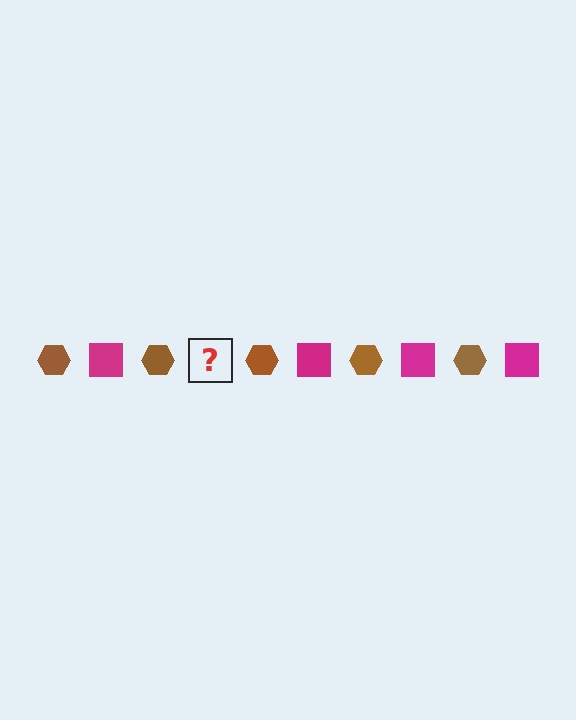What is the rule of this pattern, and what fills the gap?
The rule is that the pattern alternates between brown hexagon and magenta square. The gap should be filled with a magenta square.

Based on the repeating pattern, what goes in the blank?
The blank should be a magenta square.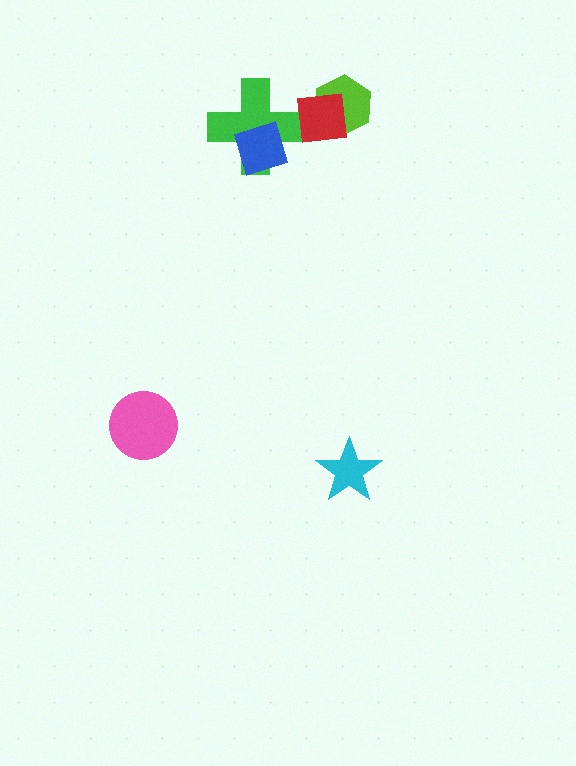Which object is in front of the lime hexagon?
The red square is in front of the lime hexagon.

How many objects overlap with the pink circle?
0 objects overlap with the pink circle.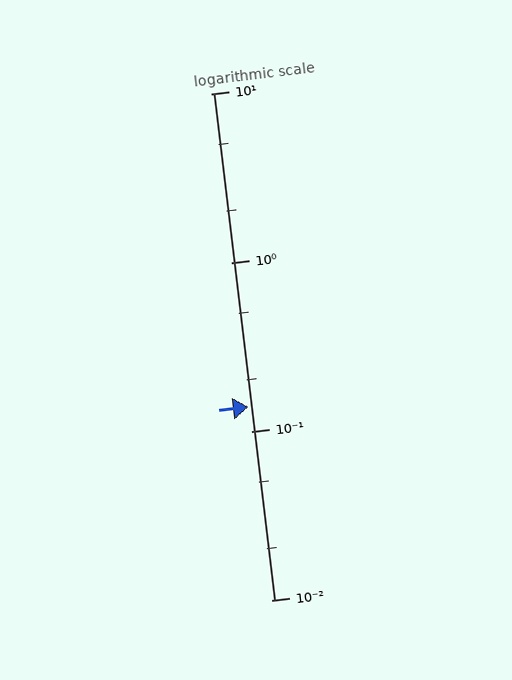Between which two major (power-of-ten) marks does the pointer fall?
The pointer is between 0.1 and 1.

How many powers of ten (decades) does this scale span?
The scale spans 3 decades, from 0.01 to 10.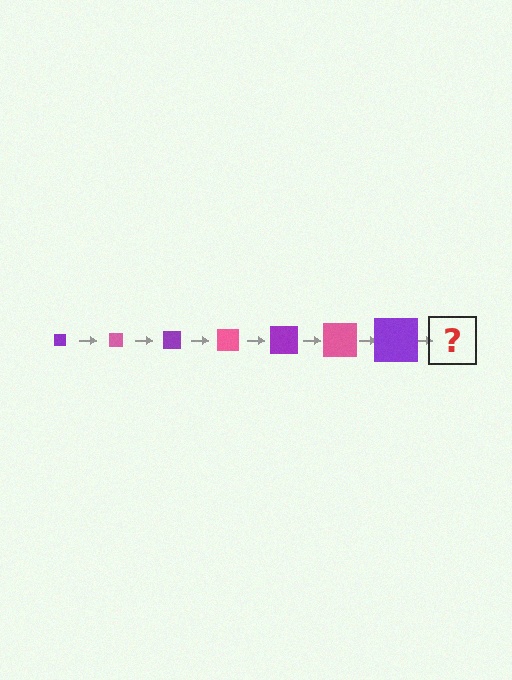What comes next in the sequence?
The next element should be a pink square, larger than the previous one.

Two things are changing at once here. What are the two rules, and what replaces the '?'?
The two rules are that the square grows larger each step and the color cycles through purple and pink. The '?' should be a pink square, larger than the previous one.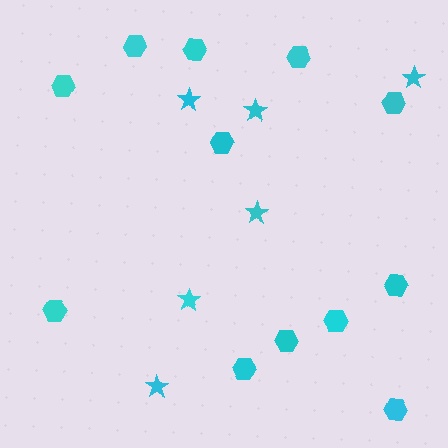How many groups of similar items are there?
There are 2 groups: one group of stars (6) and one group of hexagons (12).